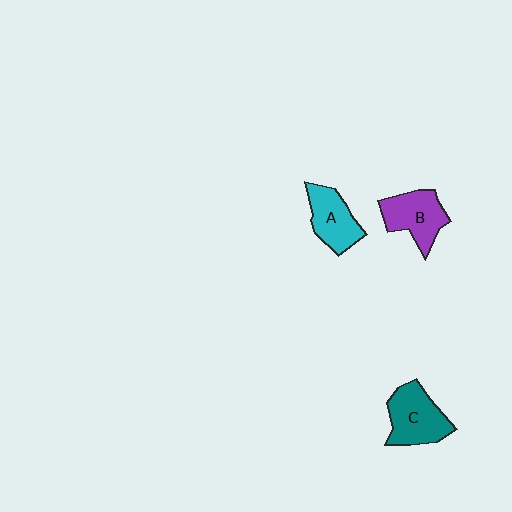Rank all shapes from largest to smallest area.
From largest to smallest: C (teal), B (purple), A (cyan).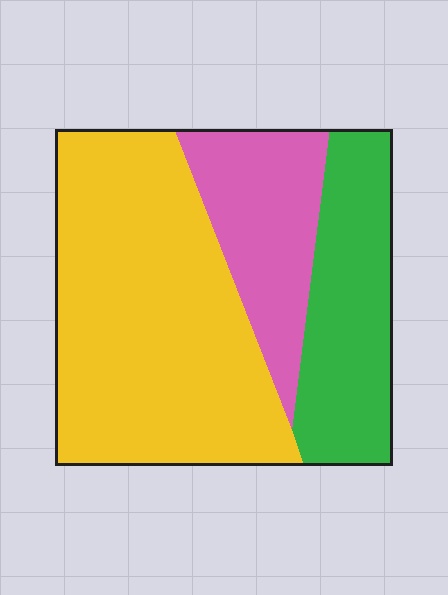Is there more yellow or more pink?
Yellow.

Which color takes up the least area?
Pink, at roughly 20%.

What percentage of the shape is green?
Green takes up between a sixth and a third of the shape.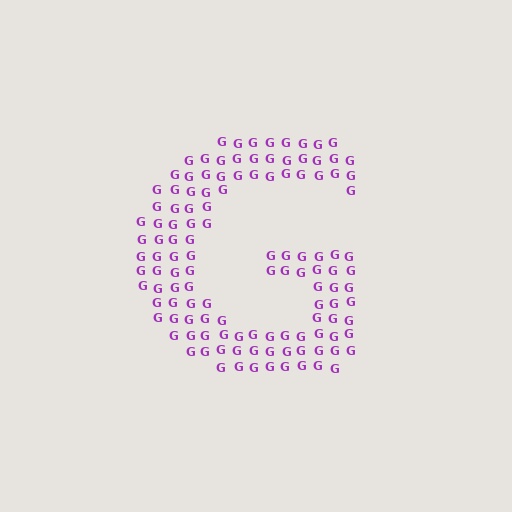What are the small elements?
The small elements are letter G's.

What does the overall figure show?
The overall figure shows the letter G.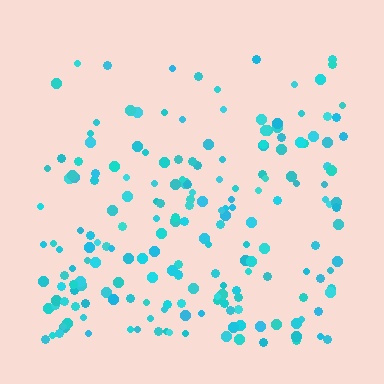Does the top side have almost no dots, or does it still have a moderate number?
Still a moderate number, just noticeably fewer than the bottom.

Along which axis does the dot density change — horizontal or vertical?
Vertical.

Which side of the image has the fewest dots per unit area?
The top.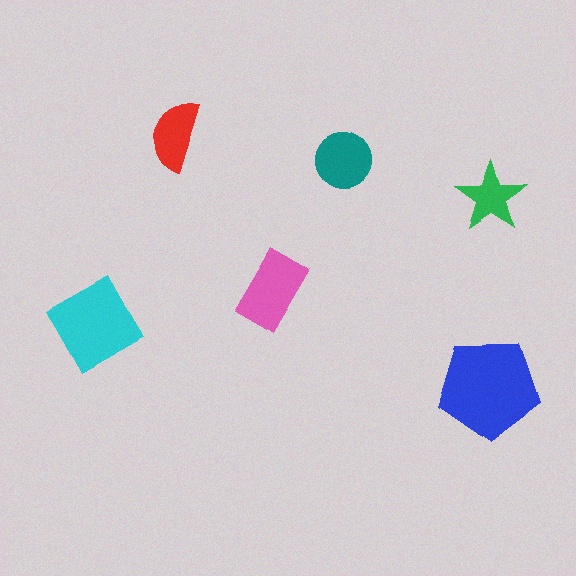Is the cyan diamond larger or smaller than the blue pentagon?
Smaller.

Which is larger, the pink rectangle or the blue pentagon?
The blue pentagon.